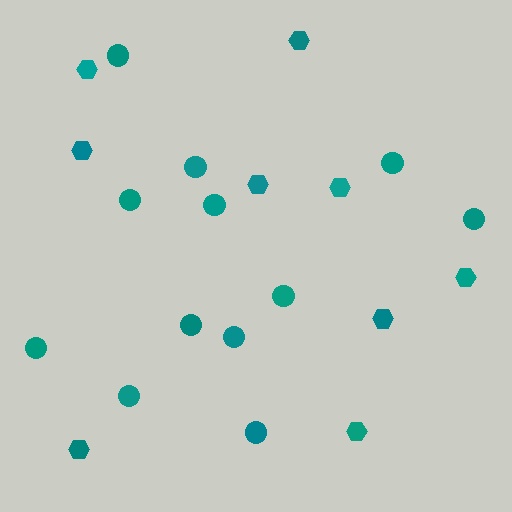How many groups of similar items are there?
There are 2 groups: one group of hexagons (9) and one group of circles (12).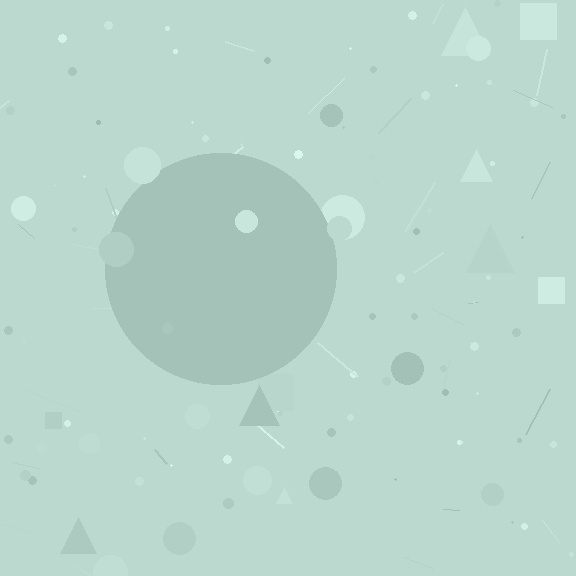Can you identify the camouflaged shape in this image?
The camouflaged shape is a circle.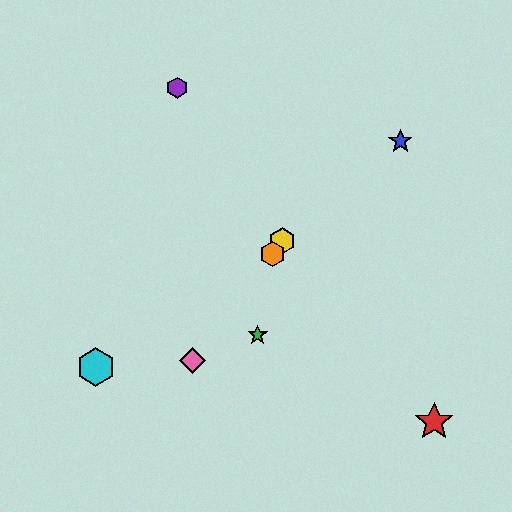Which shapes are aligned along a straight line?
The yellow hexagon, the orange hexagon, the pink diamond are aligned along a straight line.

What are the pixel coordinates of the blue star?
The blue star is at (400, 141).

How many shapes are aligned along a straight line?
3 shapes (the yellow hexagon, the orange hexagon, the pink diamond) are aligned along a straight line.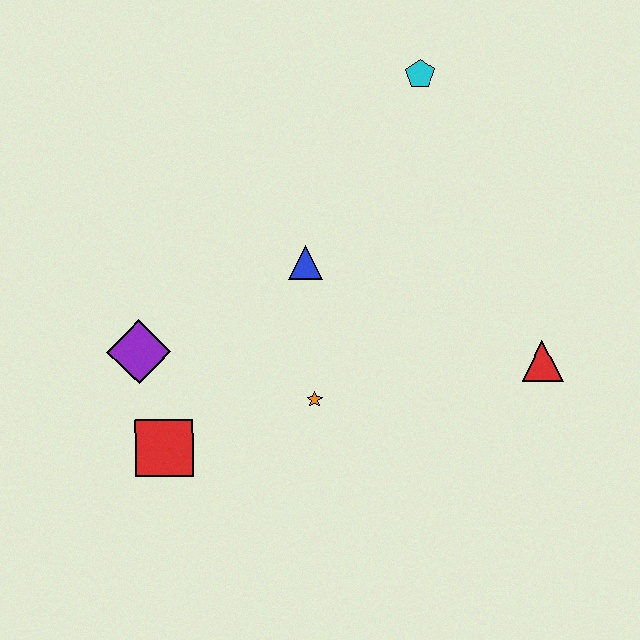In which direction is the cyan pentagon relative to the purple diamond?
The cyan pentagon is to the right of the purple diamond.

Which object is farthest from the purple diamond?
The red triangle is farthest from the purple diamond.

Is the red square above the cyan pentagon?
No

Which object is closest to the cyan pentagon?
The blue triangle is closest to the cyan pentagon.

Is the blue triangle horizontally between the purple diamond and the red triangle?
Yes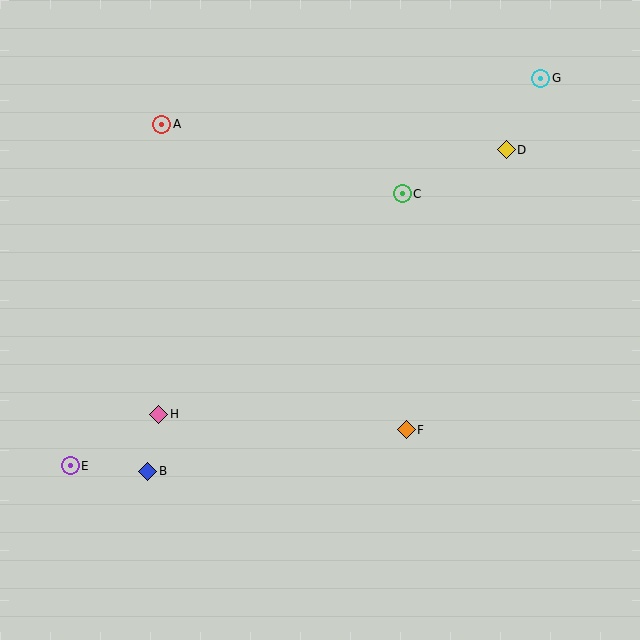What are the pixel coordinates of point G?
Point G is at (541, 78).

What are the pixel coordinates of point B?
Point B is at (148, 471).